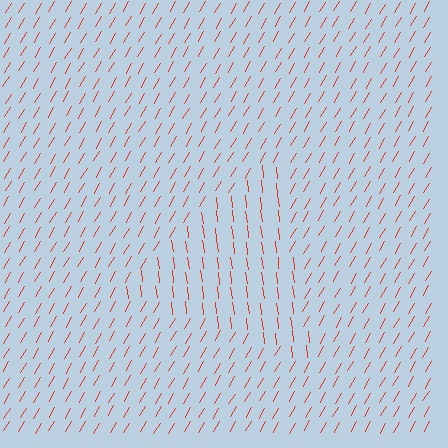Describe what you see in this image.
The image is filled with small red line segments. A triangle region in the image has lines oriented differently from the surrounding lines, creating a visible texture boundary.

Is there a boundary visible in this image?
Yes, there is a texture boundary formed by a change in line orientation.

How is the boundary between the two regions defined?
The boundary is defined purely by a change in line orientation (approximately 37 degrees difference). All lines are the same color and thickness.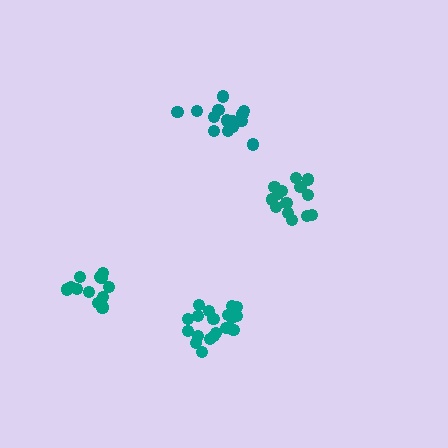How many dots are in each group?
Group 1: 14 dots, Group 2: 19 dots, Group 3: 13 dots, Group 4: 14 dots (60 total).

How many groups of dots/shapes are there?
There are 4 groups.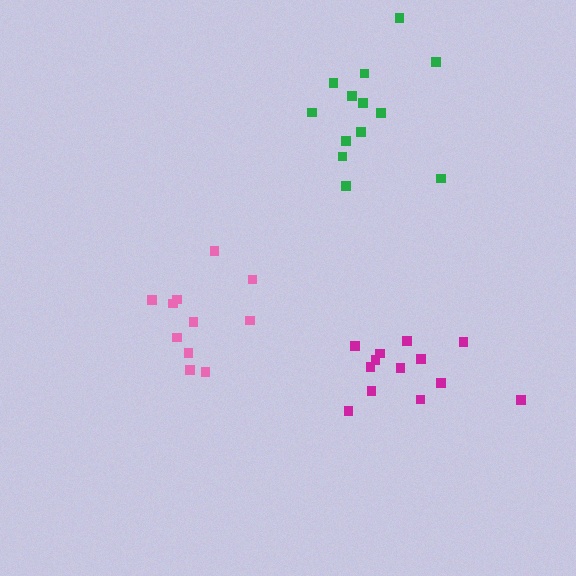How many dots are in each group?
Group 1: 11 dots, Group 2: 13 dots, Group 3: 13 dots (37 total).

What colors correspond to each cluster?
The clusters are colored: pink, green, magenta.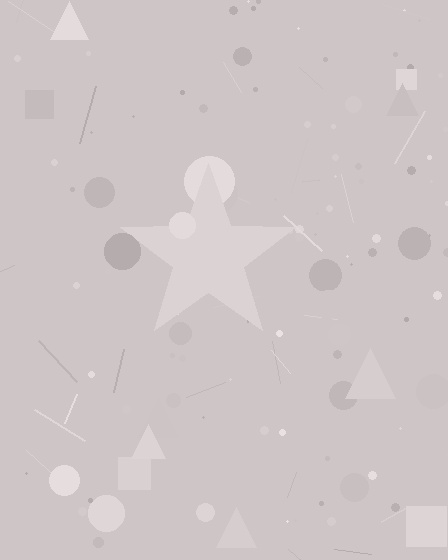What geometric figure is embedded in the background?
A star is embedded in the background.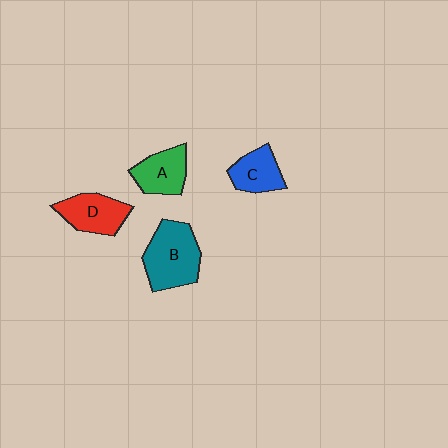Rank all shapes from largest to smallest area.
From largest to smallest: B (teal), D (red), A (green), C (blue).